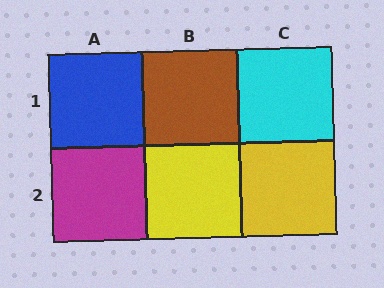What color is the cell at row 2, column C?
Yellow.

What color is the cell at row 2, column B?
Yellow.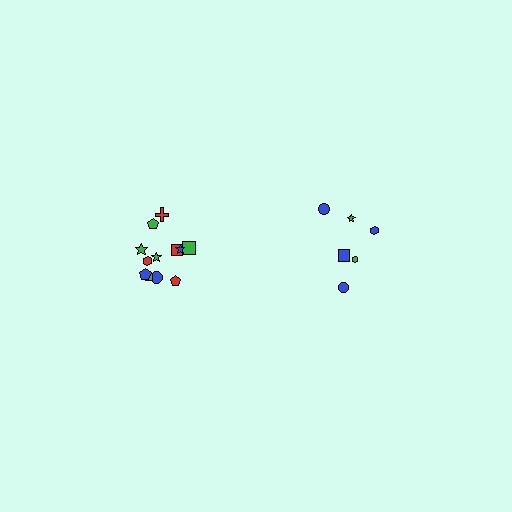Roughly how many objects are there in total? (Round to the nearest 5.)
Roughly 20 objects in total.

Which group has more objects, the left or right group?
The left group.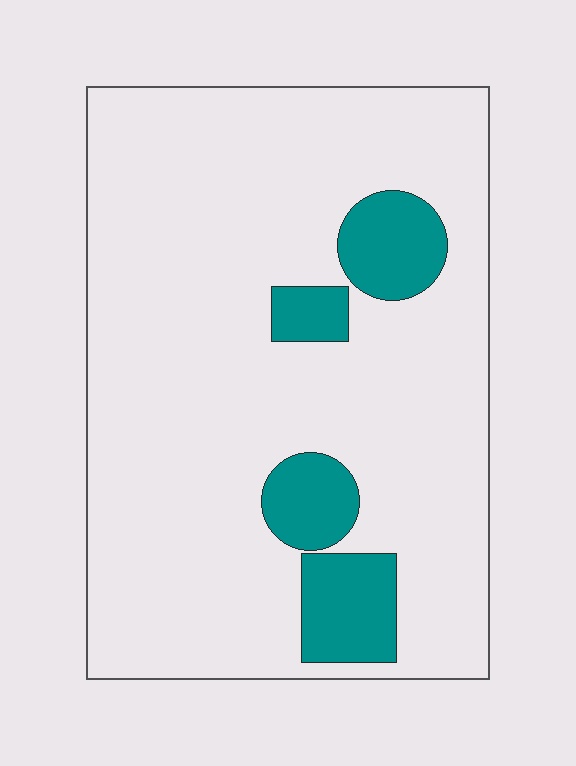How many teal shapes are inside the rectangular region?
4.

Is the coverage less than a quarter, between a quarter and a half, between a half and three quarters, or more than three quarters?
Less than a quarter.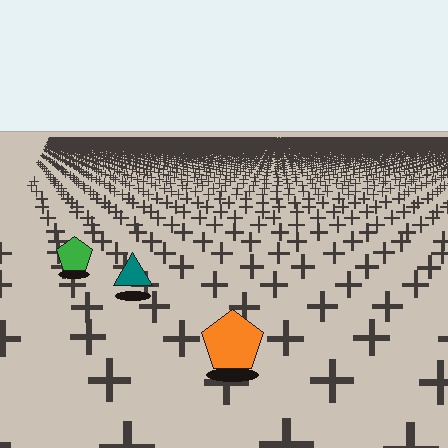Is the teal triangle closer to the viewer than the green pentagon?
Yes. The teal triangle is closer — you can tell from the texture gradient: the ground texture is coarser near it.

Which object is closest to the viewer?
The orange pentagon is closest. The texture marks near it are larger and more spread out.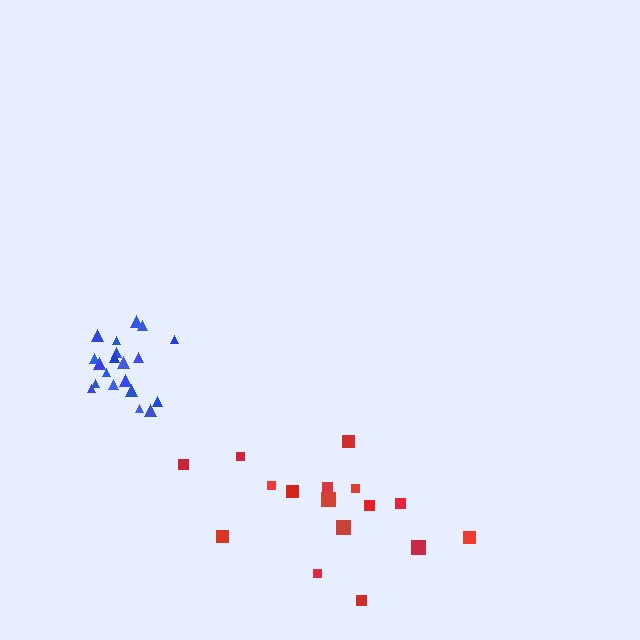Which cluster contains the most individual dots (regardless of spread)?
Blue (20).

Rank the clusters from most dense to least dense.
blue, red.